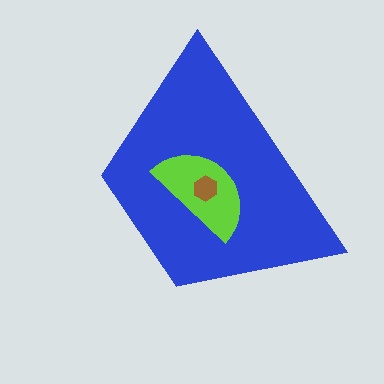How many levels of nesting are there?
3.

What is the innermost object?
The brown hexagon.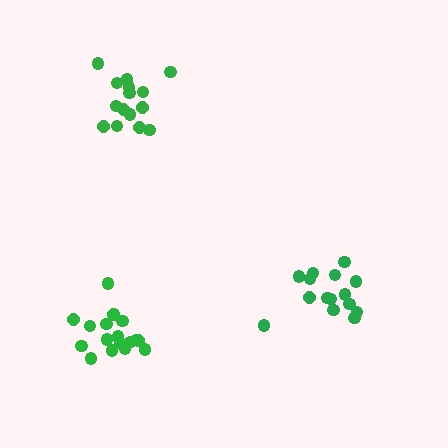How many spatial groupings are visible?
There are 3 spatial groupings.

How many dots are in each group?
Group 1: 15 dots, Group 2: 15 dots, Group 3: 18 dots (48 total).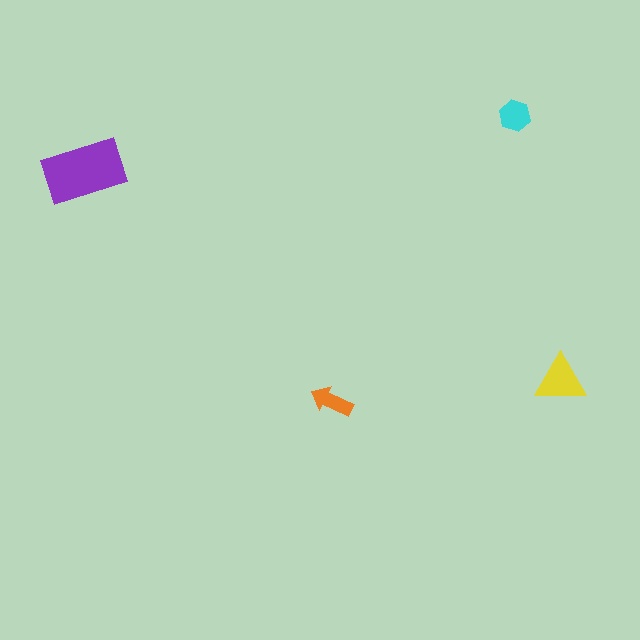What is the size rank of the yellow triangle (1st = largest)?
2nd.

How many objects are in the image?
There are 4 objects in the image.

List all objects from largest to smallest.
The purple rectangle, the yellow triangle, the cyan hexagon, the orange arrow.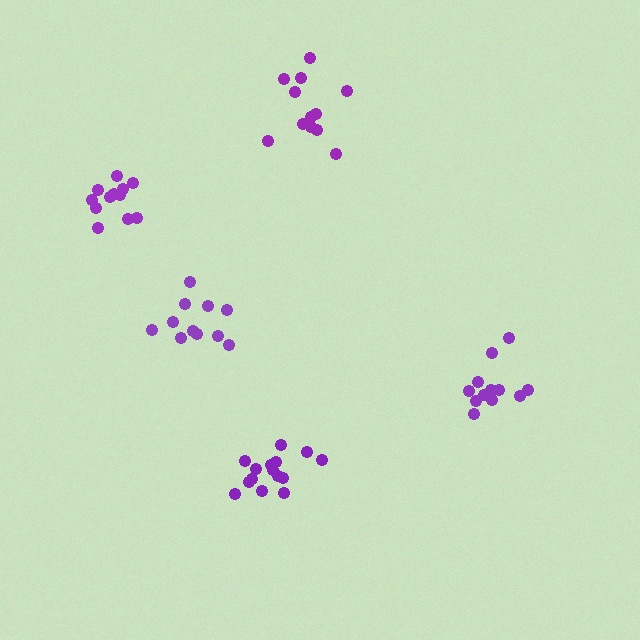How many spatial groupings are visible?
There are 5 spatial groupings.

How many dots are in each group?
Group 1: 15 dots, Group 2: 11 dots, Group 3: 12 dots, Group 4: 12 dots, Group 5: 12 dots (62 total).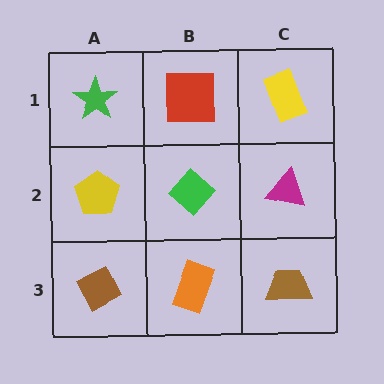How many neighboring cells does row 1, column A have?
2.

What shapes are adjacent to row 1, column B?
A green diamond (row 2, column B), a green star (row 1, column A), a yellow rectangle (row 1, column C).